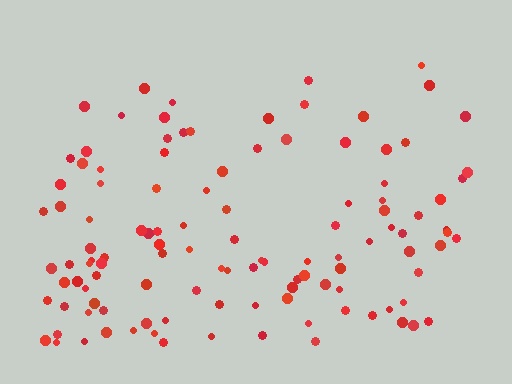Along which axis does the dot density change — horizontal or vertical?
Vertical.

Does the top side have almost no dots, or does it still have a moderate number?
Still a moderate number, just noticeably fewer than the bottom.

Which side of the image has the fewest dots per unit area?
The top.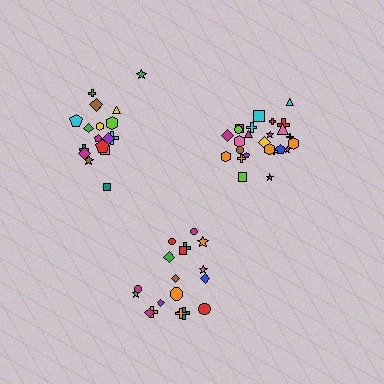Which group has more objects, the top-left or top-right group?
The top-right group.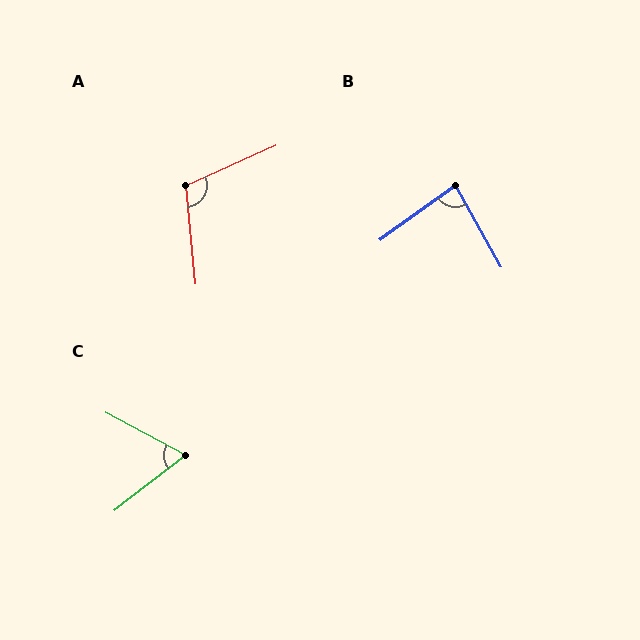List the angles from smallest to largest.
C (65°), B (83°), A (109°).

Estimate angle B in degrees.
Approximately 83 degrees.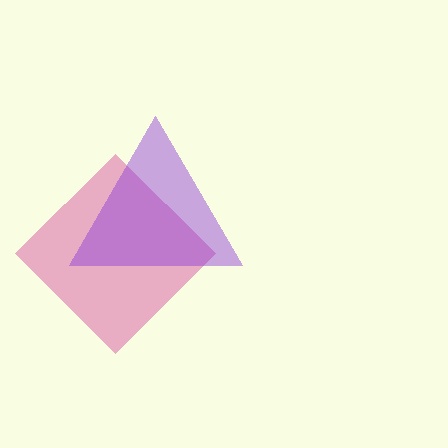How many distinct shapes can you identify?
There are 2 distinct shapes: a magenta diamond, a purple triangle.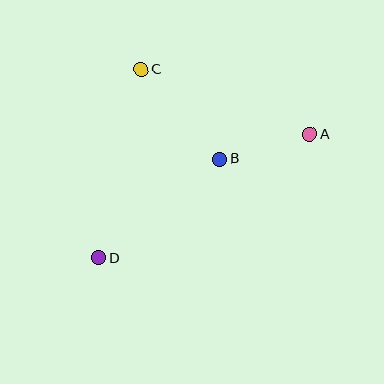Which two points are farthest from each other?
Points A and D are farthest from each other.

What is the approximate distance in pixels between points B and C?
The distance between B and C is approximately 119 pixels.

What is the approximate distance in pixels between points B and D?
The distance between B and D is approximately 156 pixels.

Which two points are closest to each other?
Points A and B are closest to each other.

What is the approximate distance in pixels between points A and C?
The distance between A and C is approximately 181 pixels.